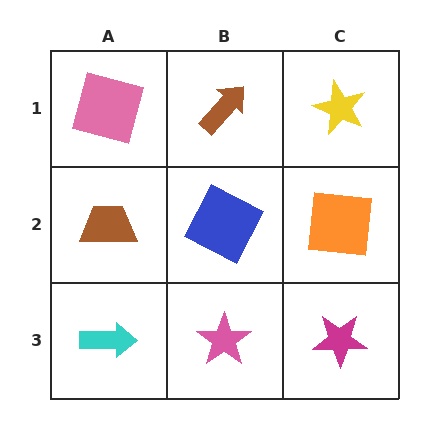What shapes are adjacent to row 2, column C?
A yellow star (row 1, column C), a magenta star (row 3, column C), a blue square (row 2, column B).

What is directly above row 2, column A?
A pink square.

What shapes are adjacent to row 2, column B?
A brown arrow (row 1, column B), a pink star (row 3, column B), a brown trapezoid (row 2, column A), an orange square (row 2, column C).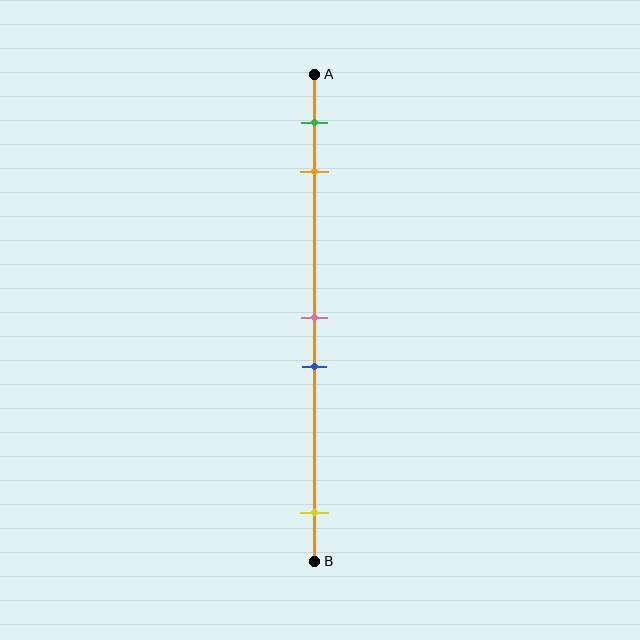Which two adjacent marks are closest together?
The pink and blue marks are the closest adjacent pair.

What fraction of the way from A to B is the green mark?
The green mark is approximately 10% (0.1) of the way from A to B.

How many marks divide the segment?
There are 5 marks dividing the segment.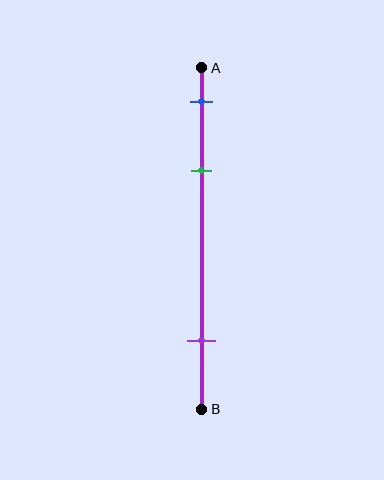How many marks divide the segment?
There are 3 marks dividing the segment.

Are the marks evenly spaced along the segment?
No, the marks are not evenly spaced.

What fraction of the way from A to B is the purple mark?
The purple mark is approximately 80% (0.8) of the way from A to B.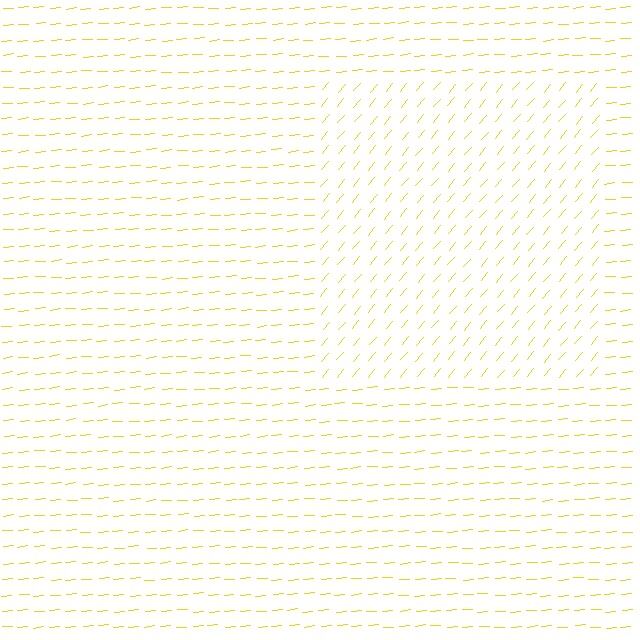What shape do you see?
I see a rectangle.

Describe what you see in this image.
The image is filled with small yellow line segments. A rectangle region in the image has lines oriented differently from the surrounding lines, creating a visible texture boundary.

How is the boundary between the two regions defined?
The boundary is defined purely by a change in line orientation (approximately 45 degrees difference). All lines are the same color and thickness.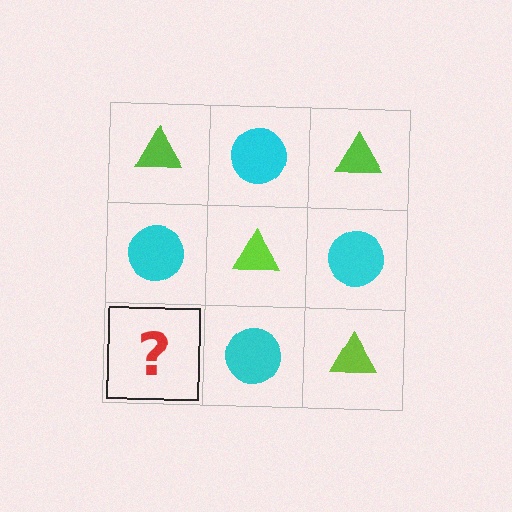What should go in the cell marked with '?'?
The missing cell should contain a lime triangle.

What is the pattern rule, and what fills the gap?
The rule is that it alternates lime triangle and cyan circle in a checkerboard pattern. The gap should be filled with a lime triangle.